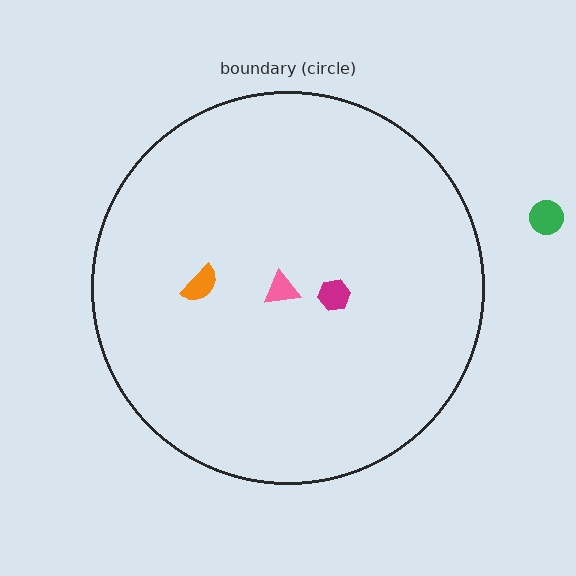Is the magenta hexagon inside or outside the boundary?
Inside.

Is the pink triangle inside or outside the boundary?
Inside.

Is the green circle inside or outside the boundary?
Outside.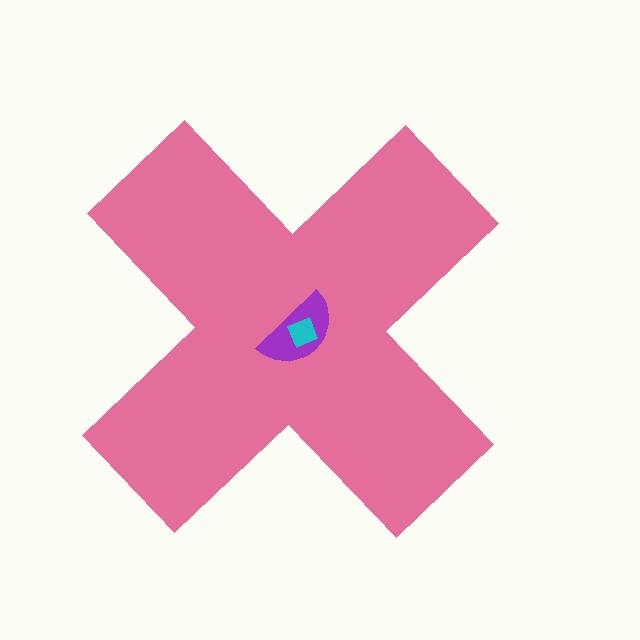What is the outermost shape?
The pink cross.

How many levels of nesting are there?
3.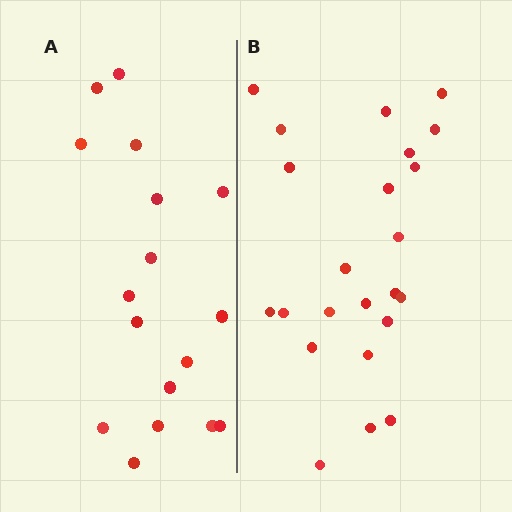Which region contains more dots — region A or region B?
Region B (the right region) has more dots.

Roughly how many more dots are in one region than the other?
Region B has about 6 more dots than region A.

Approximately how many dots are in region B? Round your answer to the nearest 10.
About 20 dots. (The exact count is 23, which rounds to 20.)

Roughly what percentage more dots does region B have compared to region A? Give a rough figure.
About 35% more.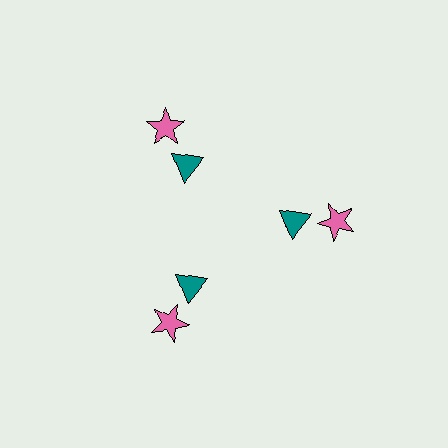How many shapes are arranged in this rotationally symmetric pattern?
There are 6 shapes, arranged in 3 groups of 2.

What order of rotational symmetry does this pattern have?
This pattern has 3-fold rotational symmetry.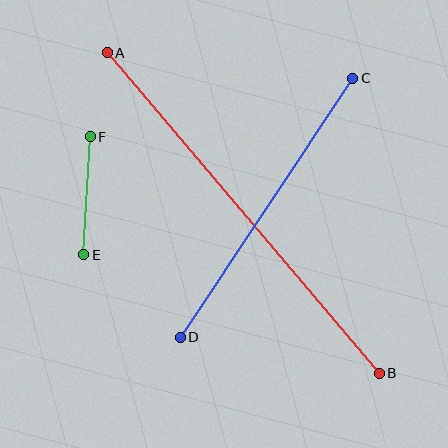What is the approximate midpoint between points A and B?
The midpoint is at approximately (243, 213) pixels.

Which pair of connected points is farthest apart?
Points A and B are farthest apart.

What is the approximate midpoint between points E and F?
The midpoint is at approximately (87, 196) pixels.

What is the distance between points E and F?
The distance is approximately 118 pixels.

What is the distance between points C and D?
The distance is approximately 311 pixels.